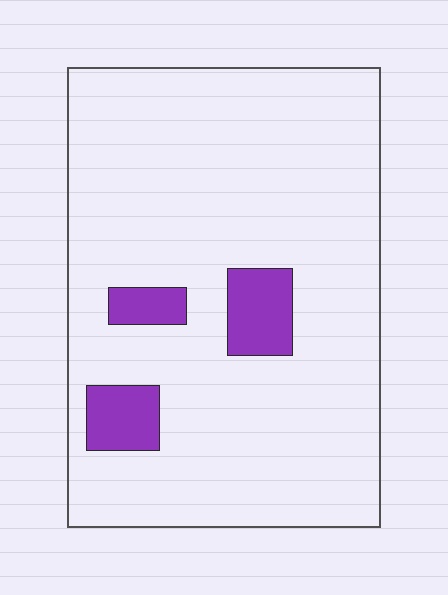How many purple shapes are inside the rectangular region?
3.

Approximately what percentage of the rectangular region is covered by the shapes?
Approximately 10%.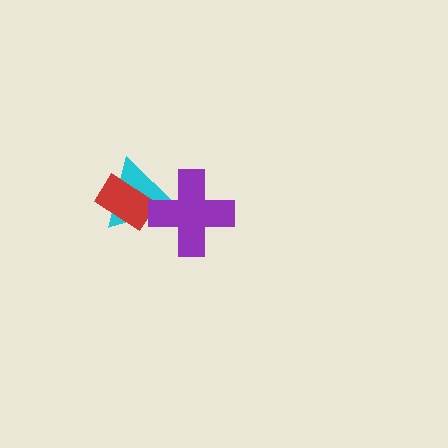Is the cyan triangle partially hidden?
Yes, it is partially covered by another shape.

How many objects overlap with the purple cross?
1 object overlaps with the purple cross.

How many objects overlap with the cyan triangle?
2 objects overlap with the cyan triangle.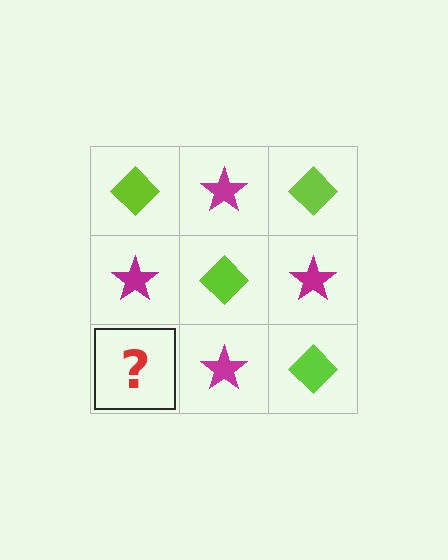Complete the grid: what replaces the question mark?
The question mark should be replaced with a lime diamond.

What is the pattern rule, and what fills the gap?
The rule is that it alternates lime diamond and magenta star in a checkerboard pattern. The gap should be filled with a lime diamond.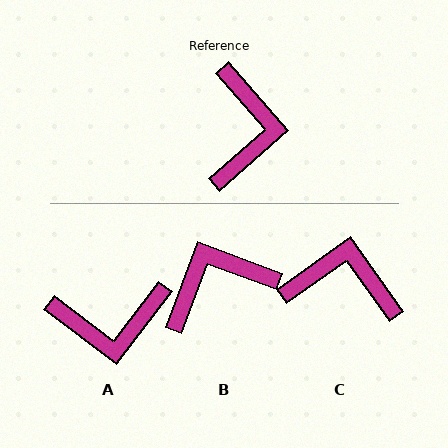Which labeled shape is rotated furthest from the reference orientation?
B, about 118 degrees away.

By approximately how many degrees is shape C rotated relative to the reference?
Approximately 84 degrees counter-clockwise.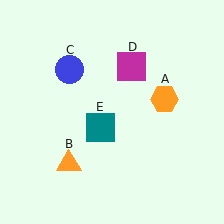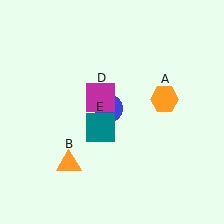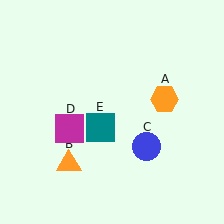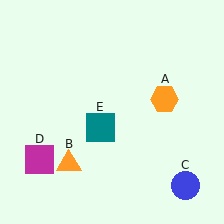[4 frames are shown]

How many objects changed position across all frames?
2 objects changed position: blue circle (object C), magenta square (object D).